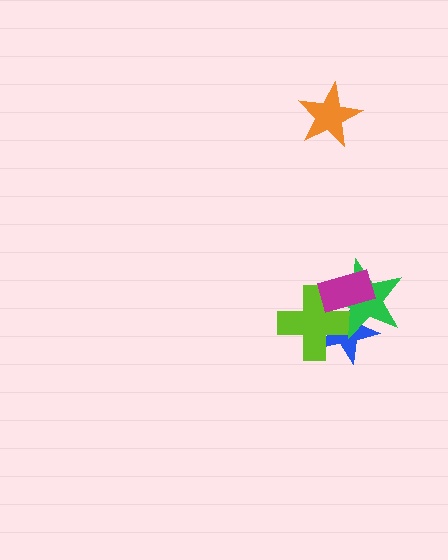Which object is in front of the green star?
The magenta rectangle is in front of the green star.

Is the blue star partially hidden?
Yes, it is partially covered by another shape.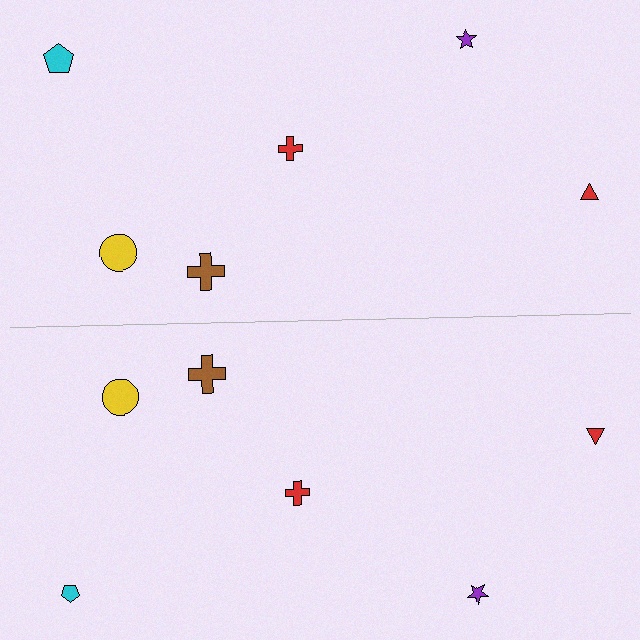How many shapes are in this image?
There are 12 shapes in this image.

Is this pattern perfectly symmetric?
No, the pattern is not perfectly symmetric. The cyan pentagon on the bottom side has a different size than its mirror counterpart.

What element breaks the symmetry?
The cyan pentagon on the bottom side has a different size than its mirror counterpart.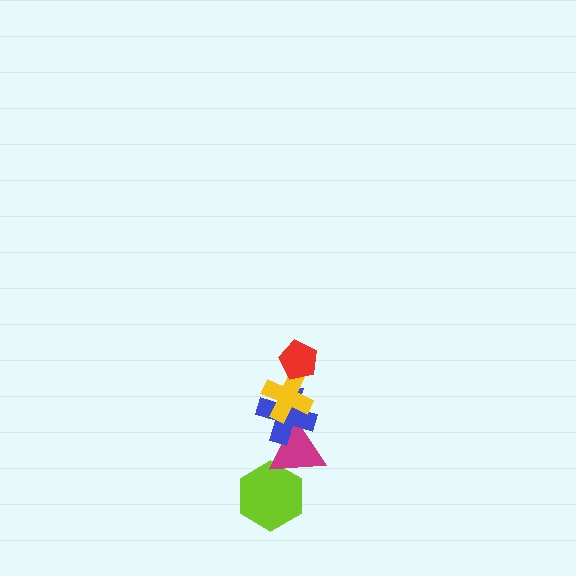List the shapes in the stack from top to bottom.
From top to bottom: the red pentagon, the yellow cross, the blue cross, the magenta triangle, the lime hexagon.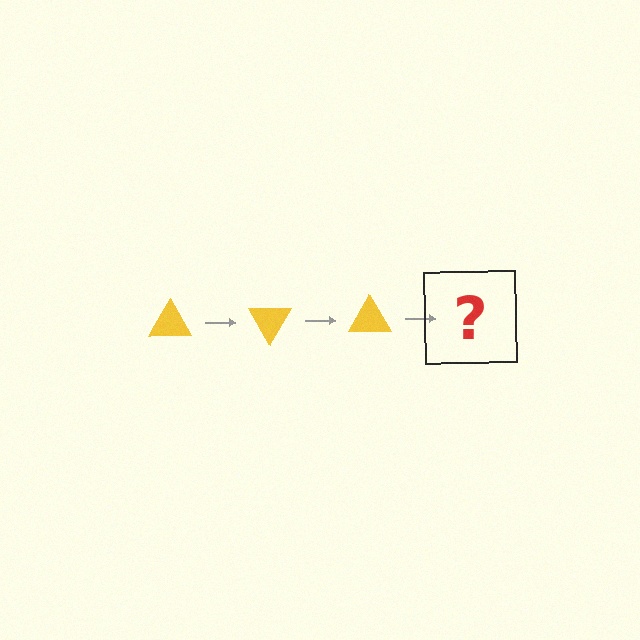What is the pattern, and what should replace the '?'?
The pattern is that the triangle rotates 60 degrees each step. The '?' should be a yellow triangle rotated 180 degrees.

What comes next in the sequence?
The next element should be a yellow triangle rotated 180 degrees.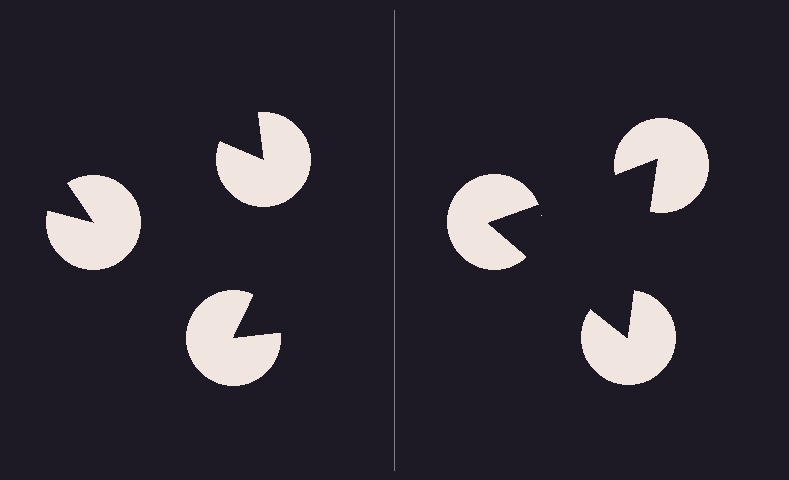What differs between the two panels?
The pac-man discs are positioned identically on both sides; only the wedge orientations differ. On the right they align to a triangle; on the left they are misaligned.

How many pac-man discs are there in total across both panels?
6 — 3 on each side.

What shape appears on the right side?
An illusory triangle.